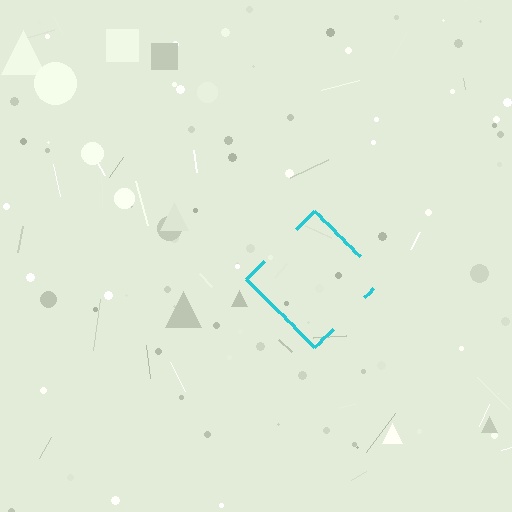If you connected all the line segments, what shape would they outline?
They would outline a diamond.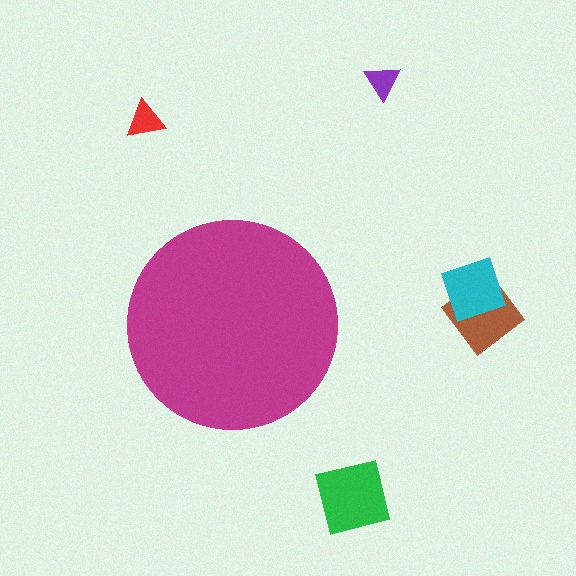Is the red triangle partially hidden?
No, the red triangle is fully visible.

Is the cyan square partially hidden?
No, the cyan square is fully visible.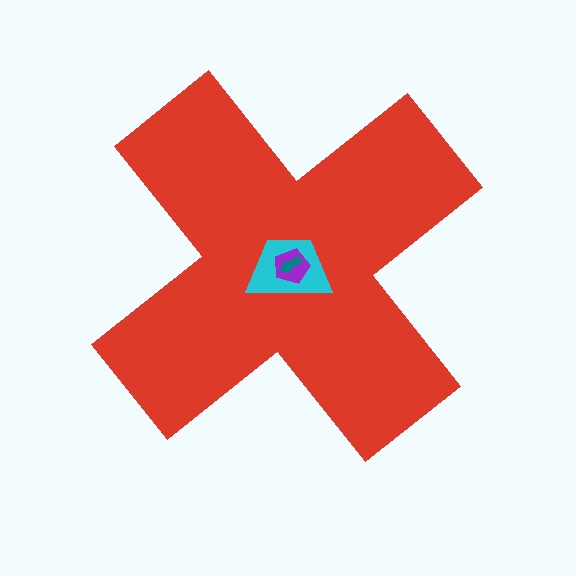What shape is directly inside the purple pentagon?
The teal arrow.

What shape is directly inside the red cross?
The cyan trapezoid.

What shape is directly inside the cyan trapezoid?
The purple pentagon.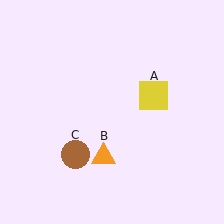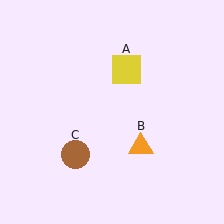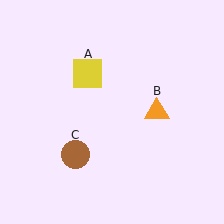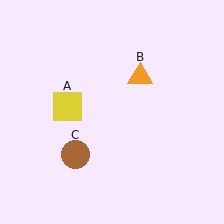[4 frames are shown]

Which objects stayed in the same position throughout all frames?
Brown circle (object C) remained stationary.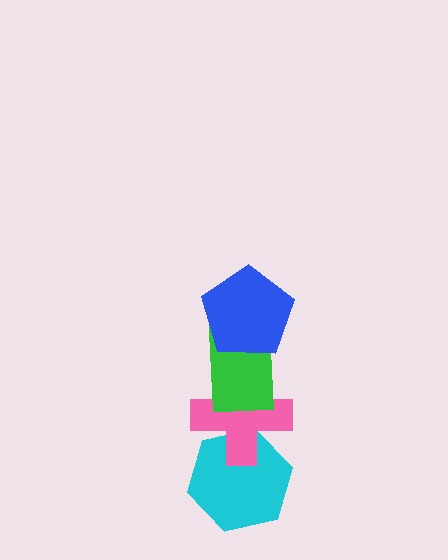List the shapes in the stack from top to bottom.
From top to bottom: the blue pentagon, the green rectangle, the pink cross, the cyan hexagon.